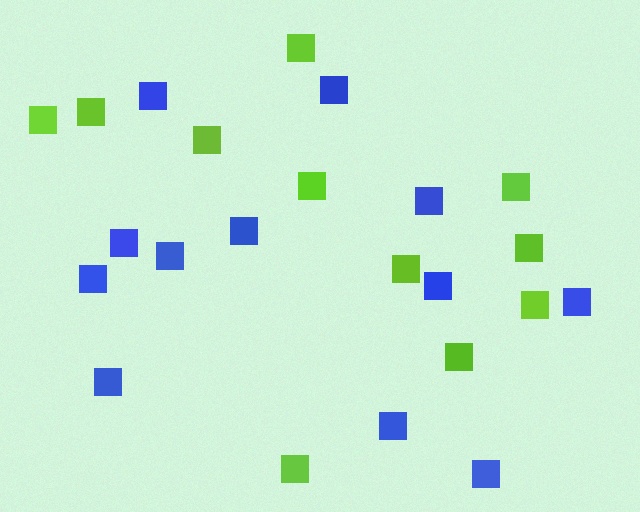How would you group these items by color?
There are 2 groups: one group of lime squares (11) and one group of blue squares (12).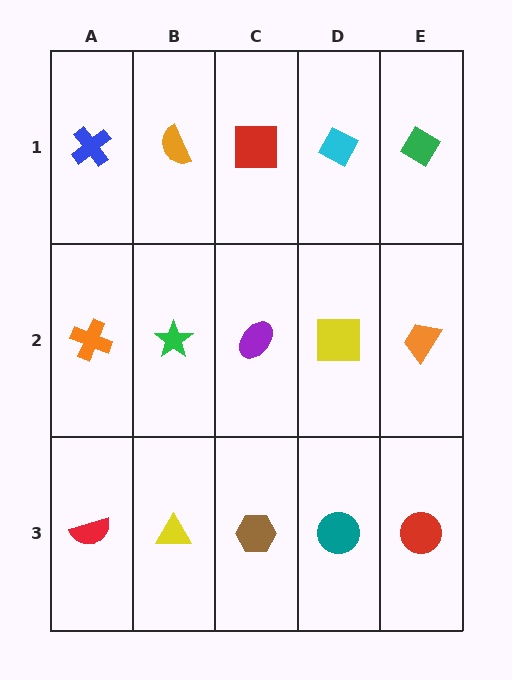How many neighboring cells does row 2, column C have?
4.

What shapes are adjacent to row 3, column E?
An orange trapezoid (row 2, column E), a teal circle (row 3, column D).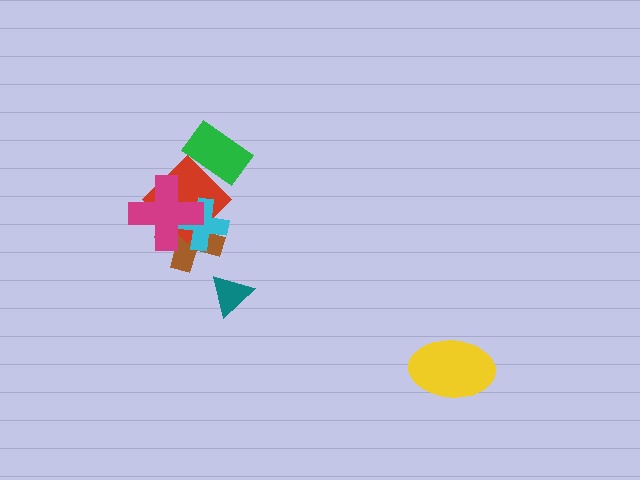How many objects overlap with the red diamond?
4 objects overlap with the red diamond.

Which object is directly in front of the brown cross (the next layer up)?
The red diamond is directly in front of the brown cross.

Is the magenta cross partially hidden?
No, no other shape covers it.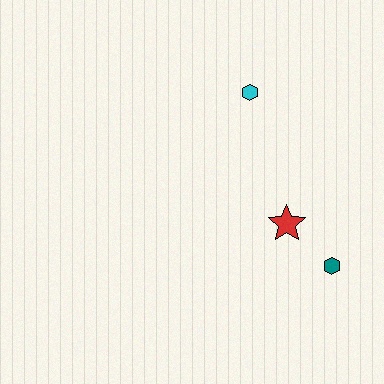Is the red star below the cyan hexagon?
Yes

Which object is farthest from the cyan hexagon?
The teal hexagon is farthest from the cyan hexagon.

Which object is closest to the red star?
The teal hexagon is closest to the red star.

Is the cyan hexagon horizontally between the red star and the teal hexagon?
No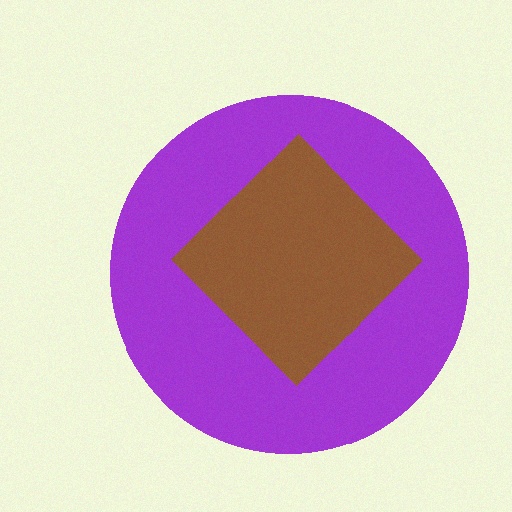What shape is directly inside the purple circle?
The brown diamond.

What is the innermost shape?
The brown diamond.